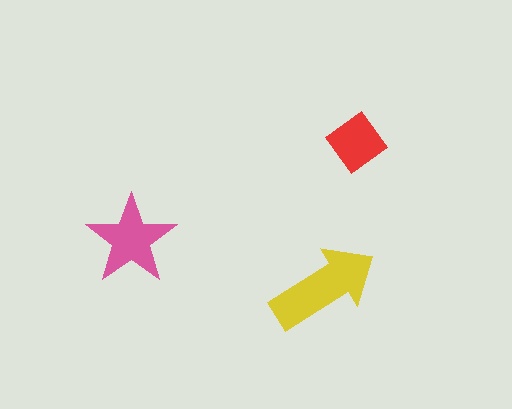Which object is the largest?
The yellow arrow.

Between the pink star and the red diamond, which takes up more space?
The pink star.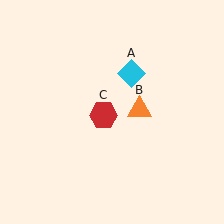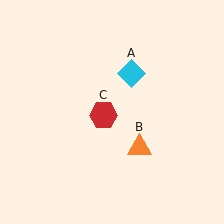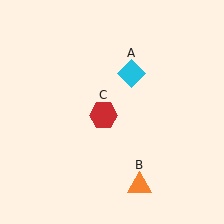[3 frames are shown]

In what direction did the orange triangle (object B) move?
The orange triangle (object B) moved down.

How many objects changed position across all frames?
1 object changed position: orange triangle (object B).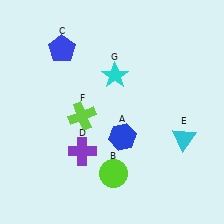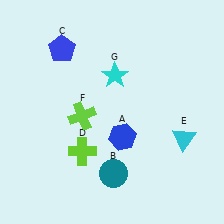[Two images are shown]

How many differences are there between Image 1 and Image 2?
There are 2 differences between the two images.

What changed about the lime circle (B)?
In Image 1, B is lime. In Image 2, it changed to teal.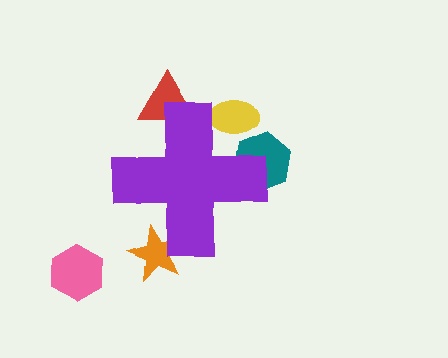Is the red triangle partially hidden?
Yes, the red triangle is partially hidden behind the purple cross.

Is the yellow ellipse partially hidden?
Yes, the yellow ellipse is partially hidden behind the purple cross.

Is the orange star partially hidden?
Yes, the orange star is partially hidden behind the purple cross.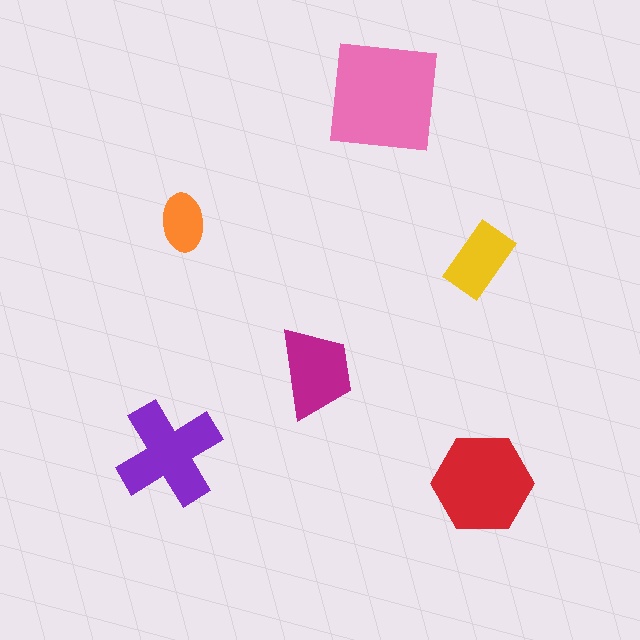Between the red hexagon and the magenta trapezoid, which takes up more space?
The red hexagon.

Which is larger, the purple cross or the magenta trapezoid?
The purple cross.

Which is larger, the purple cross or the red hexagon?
The red hexagon.